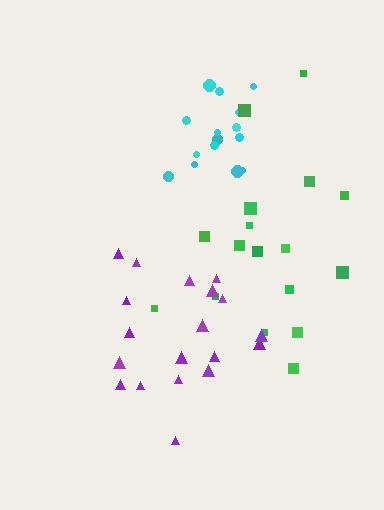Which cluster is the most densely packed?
Cyan.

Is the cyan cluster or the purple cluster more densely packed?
Cyan.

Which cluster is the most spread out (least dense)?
Green.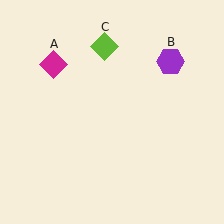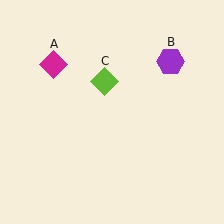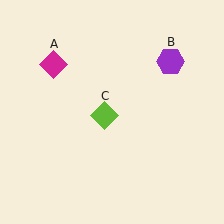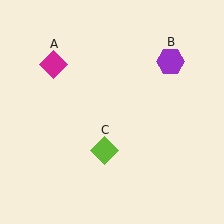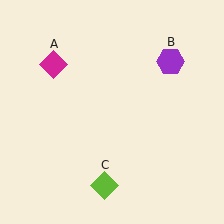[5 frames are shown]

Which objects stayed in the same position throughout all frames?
Magenta diamond (object A) and purple hexagon (object B) remained stationary.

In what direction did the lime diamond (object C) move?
The lime diamond (object C) moved down.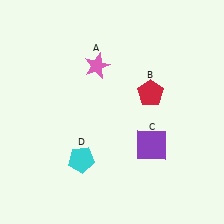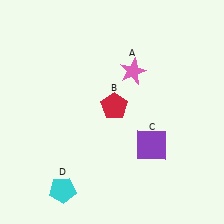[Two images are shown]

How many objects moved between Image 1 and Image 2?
3 objects moved between the two images.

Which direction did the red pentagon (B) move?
The red pentagon (B) moved left.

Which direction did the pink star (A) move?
The pink star (A) moved right.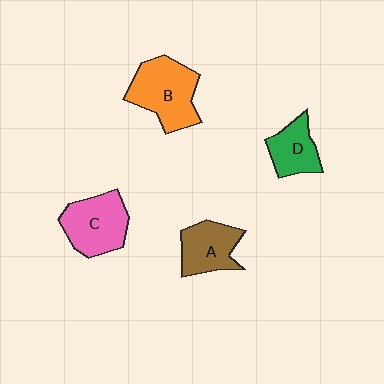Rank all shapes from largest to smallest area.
From largest to smallest: B (orange), C (pink), A (brown), D (green).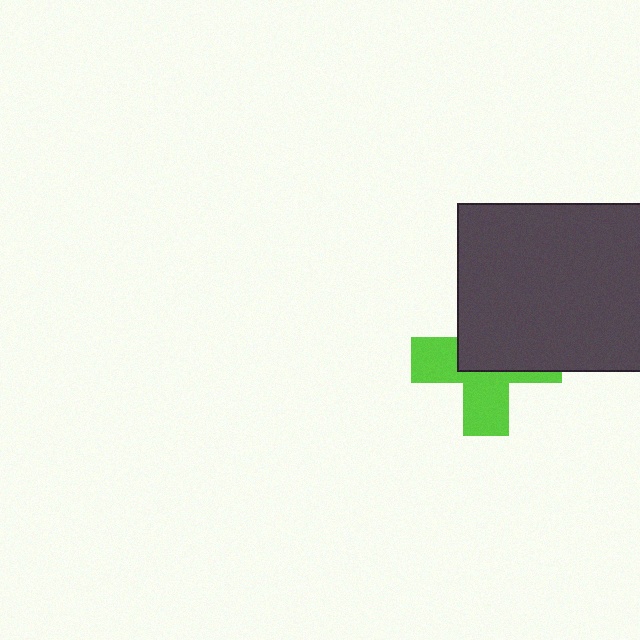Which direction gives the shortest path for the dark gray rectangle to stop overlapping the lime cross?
Moving up gives the shortest separation.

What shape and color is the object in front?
The object in front is a dark gray rectangle.